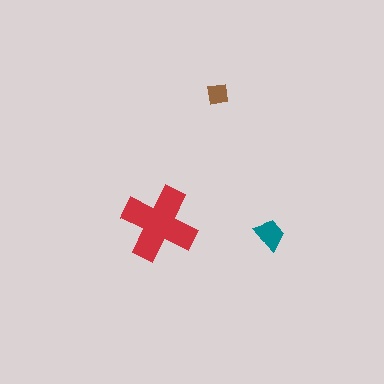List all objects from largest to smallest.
The red cross, the teal trapezoid, the brown square.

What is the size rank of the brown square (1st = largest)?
3rd.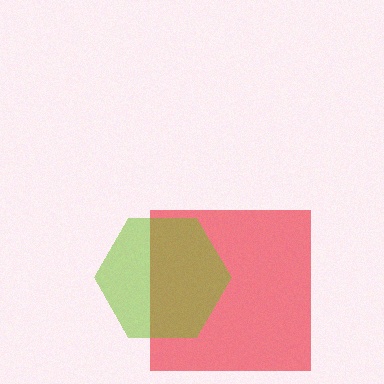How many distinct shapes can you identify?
There are 2 distinct shapes: a red square, a lime hexagon.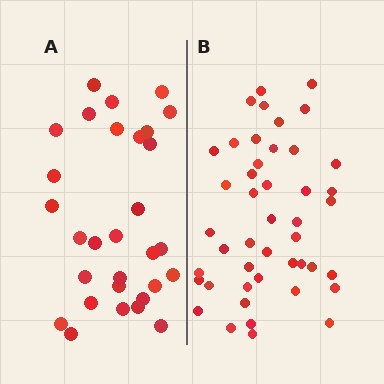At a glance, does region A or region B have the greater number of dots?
Region B (the right region) has more dots.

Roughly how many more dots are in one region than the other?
Region B has approximately 15 more dots than region A.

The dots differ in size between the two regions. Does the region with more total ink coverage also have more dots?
No. Region A has more total ink coverage because its dots are larger, but region B actually contains more individual dots. Total area can be misleading — the number of items is what matters here.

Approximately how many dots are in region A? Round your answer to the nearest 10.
About 30 dots.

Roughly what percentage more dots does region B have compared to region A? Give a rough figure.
About 50% more.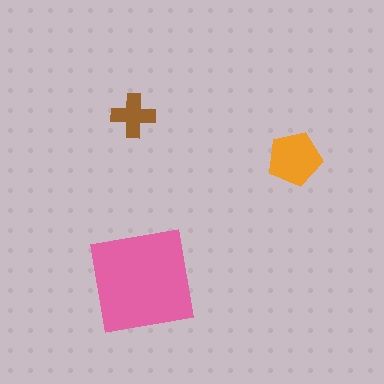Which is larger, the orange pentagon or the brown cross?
The orange pentagon.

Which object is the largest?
The pink square.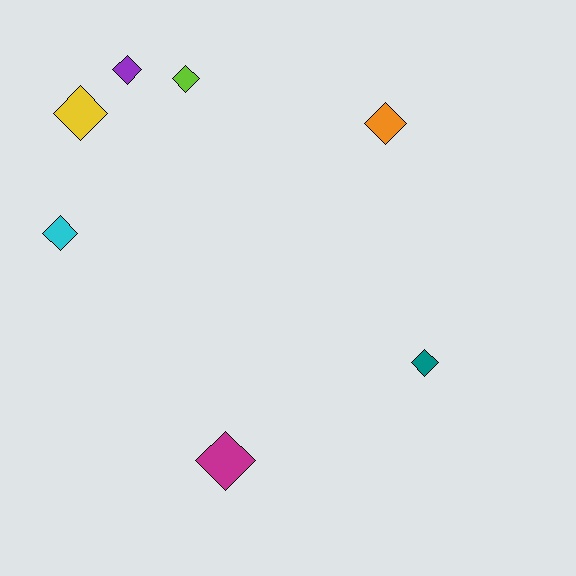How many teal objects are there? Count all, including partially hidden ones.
There is 1 teal object.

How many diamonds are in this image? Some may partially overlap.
There are 7 diamonds.